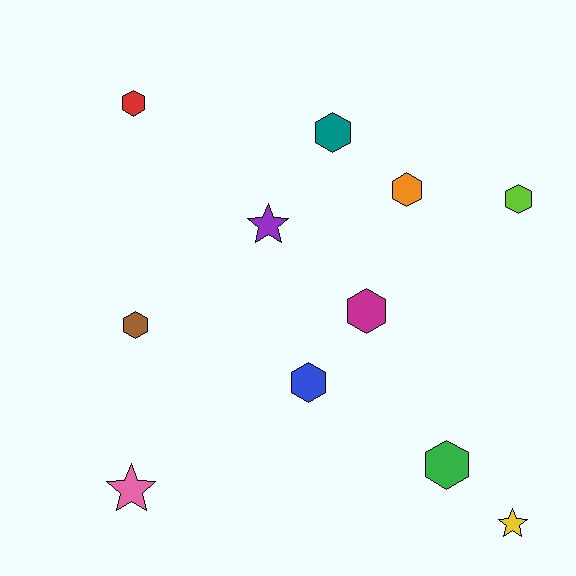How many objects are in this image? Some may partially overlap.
There are 11 objects.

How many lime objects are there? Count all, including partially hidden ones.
There is 1 lime object.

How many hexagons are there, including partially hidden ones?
There are 8 hexagons.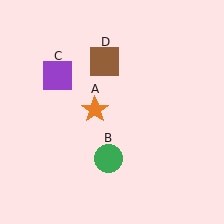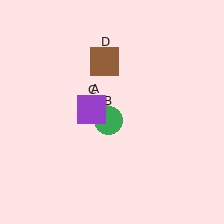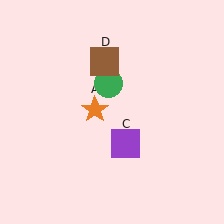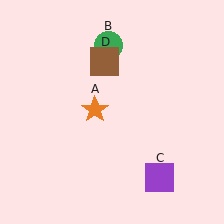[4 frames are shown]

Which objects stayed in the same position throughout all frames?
Orange star (object A) and brown square (object D) remained stationary.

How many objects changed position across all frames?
2 objects changed position: green circle (object B), purple square (object C).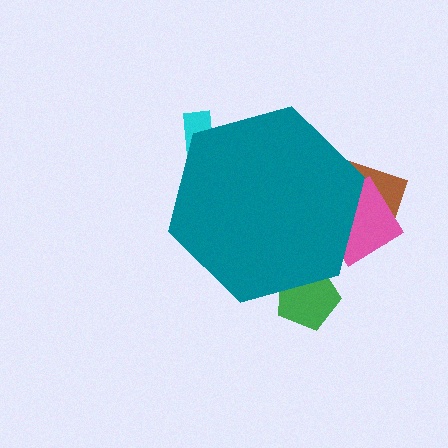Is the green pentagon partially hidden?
Yes, the green pentagon is partially hidden behind the teal hexagon.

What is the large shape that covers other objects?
A teal hexagon.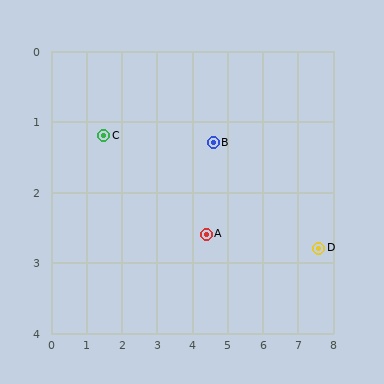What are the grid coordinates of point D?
Point D is at approximately (7.6, 2.8).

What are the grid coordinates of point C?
Point C is at approximately (1.5, 1.2).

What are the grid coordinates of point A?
Point A is at approximately (4.4, 2.6).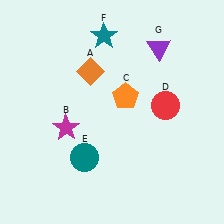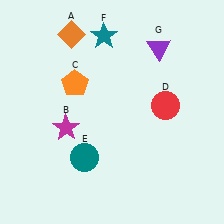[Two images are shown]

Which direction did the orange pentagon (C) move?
The orange pentagon (C) moved left.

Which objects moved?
The objects that moved are: the orange diamond (A), the orange pentagon (C).